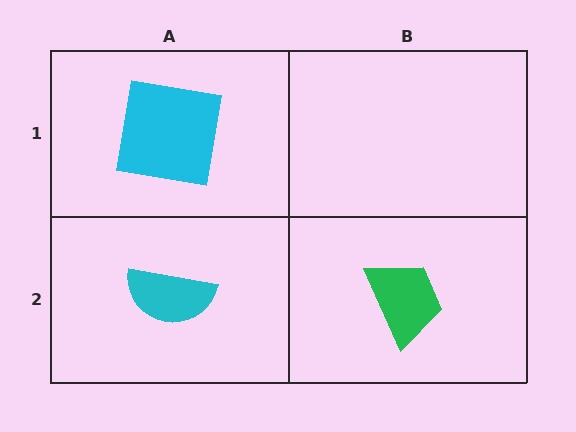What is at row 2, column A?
A cyan semicircle.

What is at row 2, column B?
A green trapezoid.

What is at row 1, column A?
A cyan square.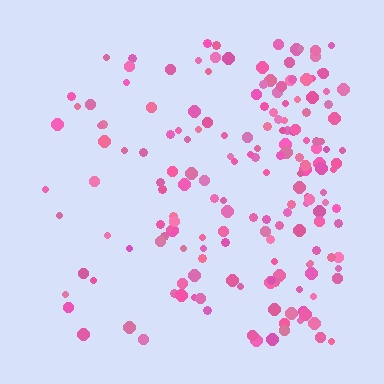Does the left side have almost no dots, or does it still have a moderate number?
Still a moderate number, just noticeably fewer than the right.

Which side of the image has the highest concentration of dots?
The right.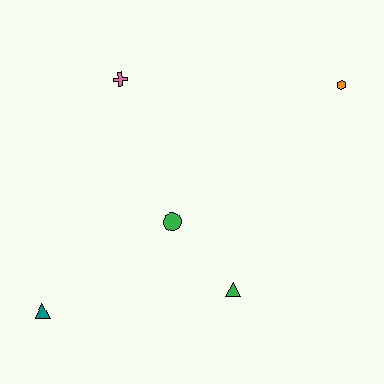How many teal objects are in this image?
There is 1 teal object.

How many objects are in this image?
There are 5 objects.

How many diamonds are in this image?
There are no diamonds.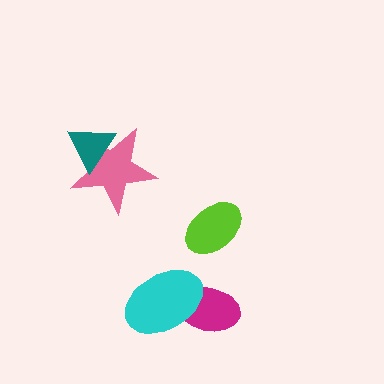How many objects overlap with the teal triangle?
1 object overlaps with the teal triangle.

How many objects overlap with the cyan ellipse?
1 object overlaps with the cyan ellipse.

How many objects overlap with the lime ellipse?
0 objects overlap with the lime ellipse.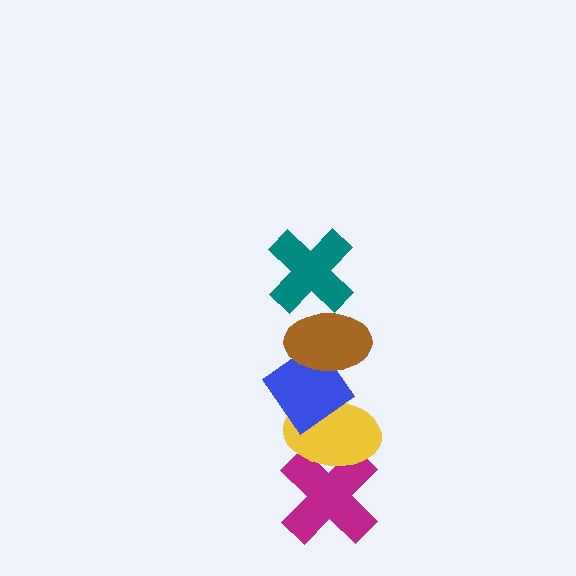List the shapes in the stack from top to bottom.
From top to bottom: the teal cross, the brown ellipse, the blue diamond, the yellow ellipse, the magenta cross.